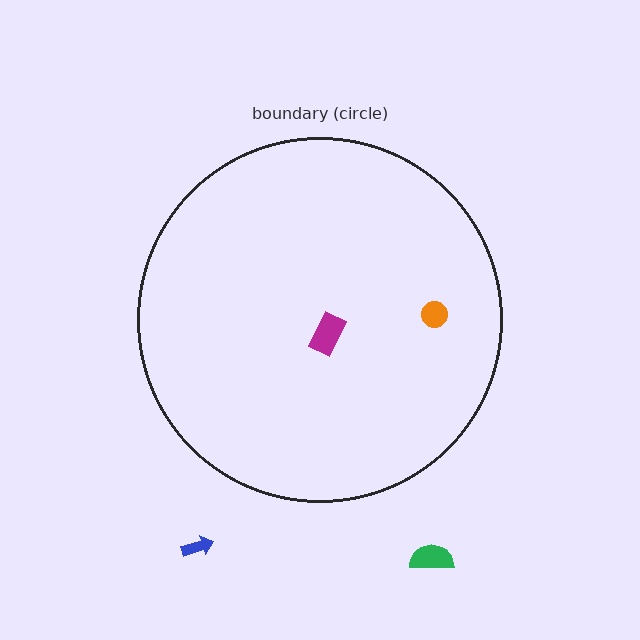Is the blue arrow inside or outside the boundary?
Outside.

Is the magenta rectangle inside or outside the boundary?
Inside.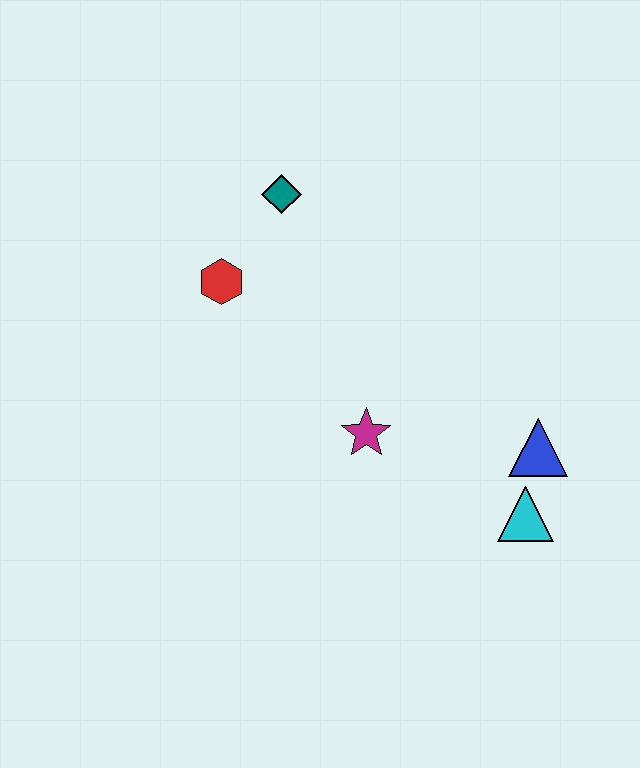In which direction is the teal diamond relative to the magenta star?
The teal diamond is above the magenta star.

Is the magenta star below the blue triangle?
No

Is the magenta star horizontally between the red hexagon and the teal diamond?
No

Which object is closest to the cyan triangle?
The blue triangle is closest to the cyan triangle.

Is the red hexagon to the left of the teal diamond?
Yes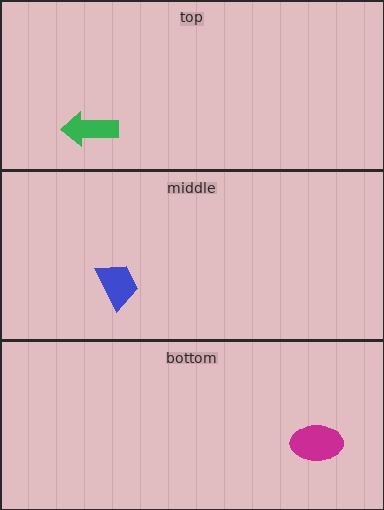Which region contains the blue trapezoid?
The middle region.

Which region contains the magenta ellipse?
The bottom region.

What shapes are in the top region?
The green arrow.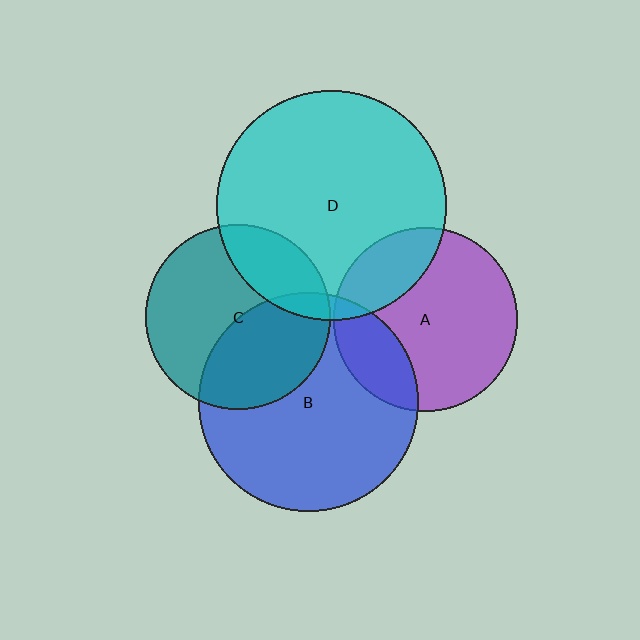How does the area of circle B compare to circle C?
Approximately 1.4 times.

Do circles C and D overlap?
Yes.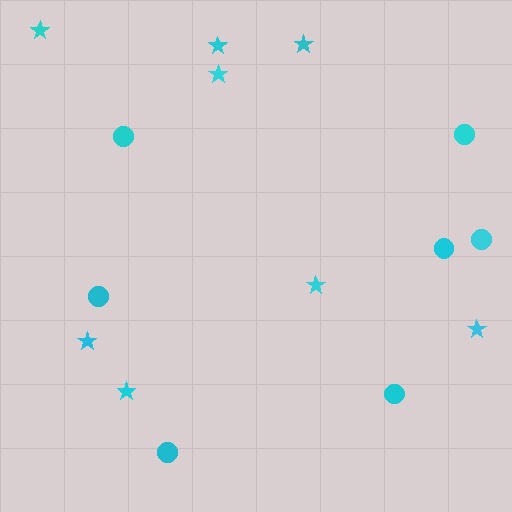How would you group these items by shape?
There are 2 groups: one group of circles (7) and one group of stars (8).